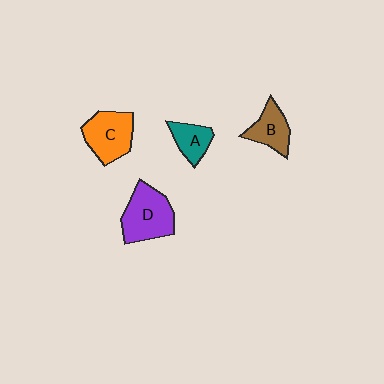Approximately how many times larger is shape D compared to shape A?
Approximately 1.9 times.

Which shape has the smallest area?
Shape A (teal).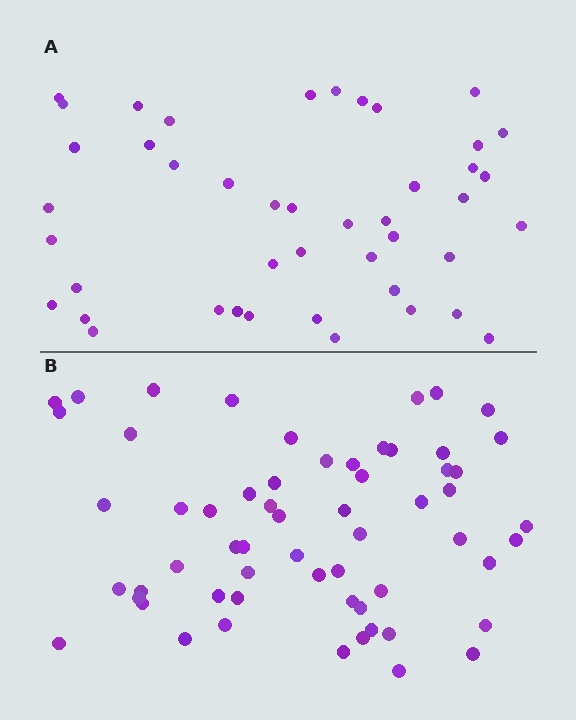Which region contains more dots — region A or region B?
Region B (the bottom region) has more dots.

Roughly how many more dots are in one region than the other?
Region B has approximately 15 more dots than region A.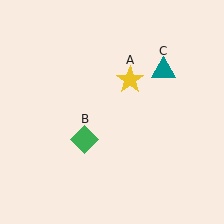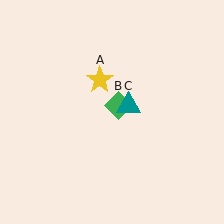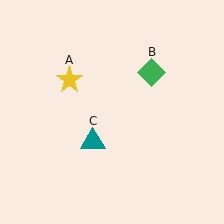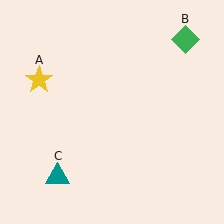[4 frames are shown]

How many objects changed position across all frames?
3 objects changed position: yellow star (object A), green diamond (object B), teal triangle (object C).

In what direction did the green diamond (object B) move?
The green diamond (object B) moved up and to the right.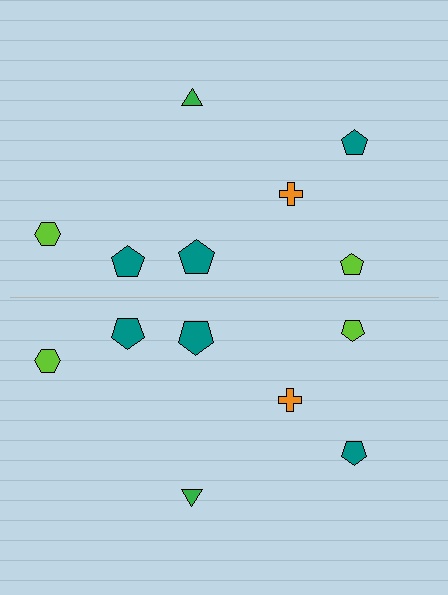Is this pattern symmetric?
Yes, this pattern has bilateral (reflection) symmetry.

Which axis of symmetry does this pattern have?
The pattern has a horizontal axis of symmetry running through the center of the image.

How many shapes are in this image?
There are 14 shapes in this image.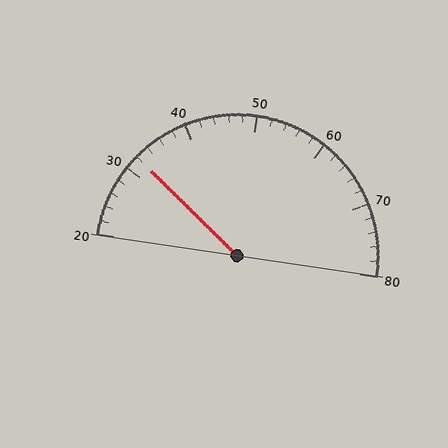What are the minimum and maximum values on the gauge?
The gauge ranges from 20 to 80.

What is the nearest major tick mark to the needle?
The nearest major tick mark is 30.